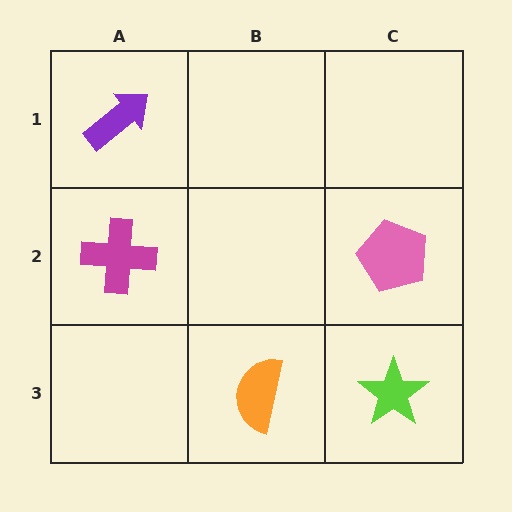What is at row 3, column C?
A lime star.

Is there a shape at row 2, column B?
No, that cell is empty.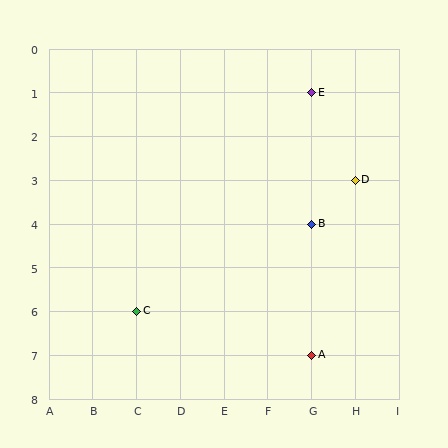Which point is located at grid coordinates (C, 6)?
Point C is at (C, 6).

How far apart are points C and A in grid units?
Points C and A are 4 columns and 1 row apart (about 4.1 grid units diagonally).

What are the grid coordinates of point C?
Point C is at grid coordinates (C, 6).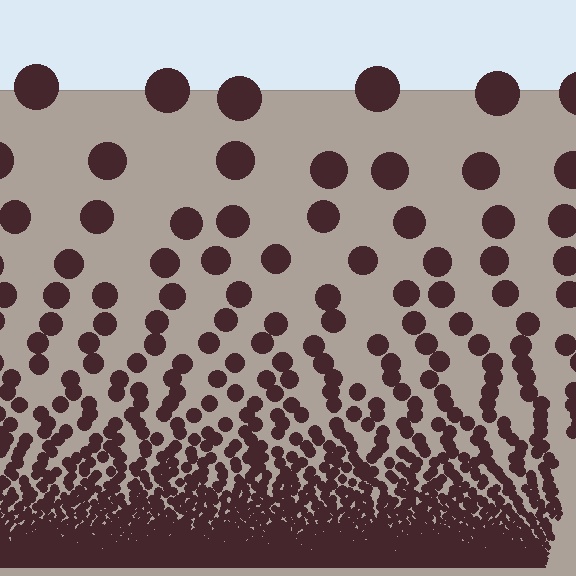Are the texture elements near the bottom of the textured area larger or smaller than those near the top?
Smaller. The gradient is inverted — elements near the bottom are smaller and denser.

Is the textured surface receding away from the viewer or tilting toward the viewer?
The surface appears to tilt toward the viewer. Texture elements get larger and sparser toward the top.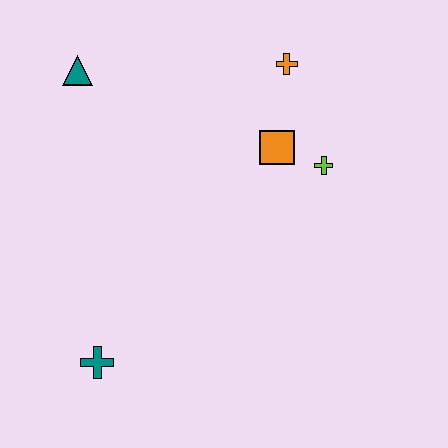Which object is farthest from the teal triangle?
The teal cross is farthest from the teal triangle.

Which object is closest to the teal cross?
The orange square is closest to the teal cross.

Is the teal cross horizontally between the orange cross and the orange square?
No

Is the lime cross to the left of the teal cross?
No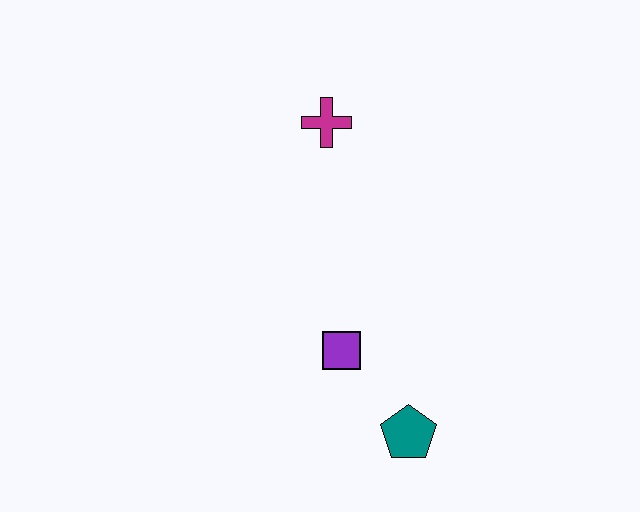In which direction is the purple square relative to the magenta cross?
The purple square is below the magenta cross.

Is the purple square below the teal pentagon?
No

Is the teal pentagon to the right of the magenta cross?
Yes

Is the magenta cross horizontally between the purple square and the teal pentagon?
No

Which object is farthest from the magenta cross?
The teal pentagon is farthest from the magenta cross.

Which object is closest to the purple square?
The teal pentagon is closest to the purple square.